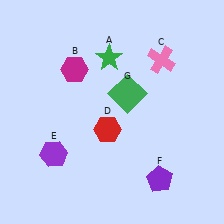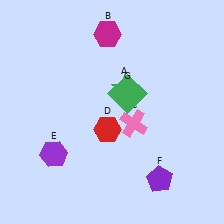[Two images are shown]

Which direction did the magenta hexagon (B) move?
The magenta hexagon (B) moved up.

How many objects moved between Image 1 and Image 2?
3 objects moved between the two images.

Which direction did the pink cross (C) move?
The pink cross (C) moved down.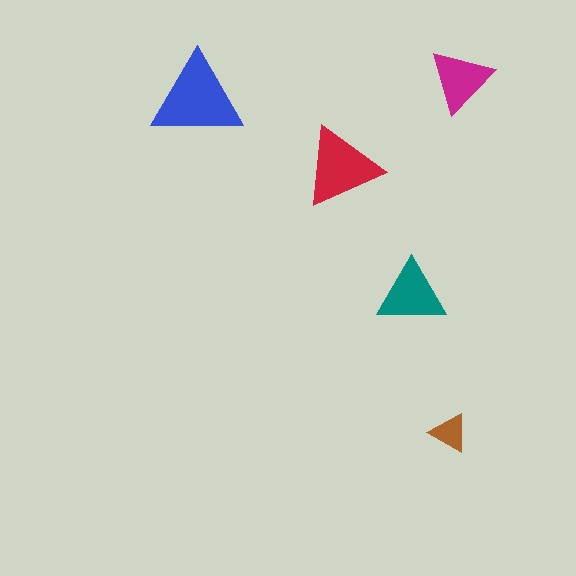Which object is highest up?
The magenta triangle is topmost.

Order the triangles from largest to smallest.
the blue one, the red one, the teal one, the magenta one, the brown one.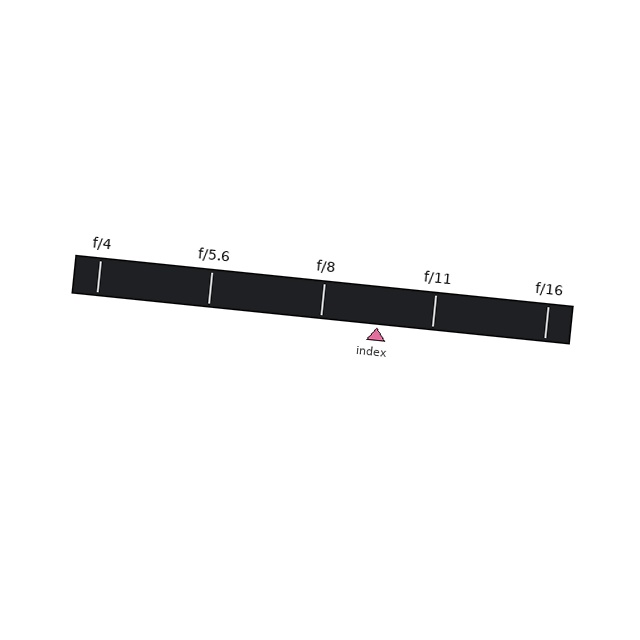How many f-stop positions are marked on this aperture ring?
There are 5 f-stop positions marked.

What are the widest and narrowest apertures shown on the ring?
The widest aperture shown is f/4 and the narrowest is f/16.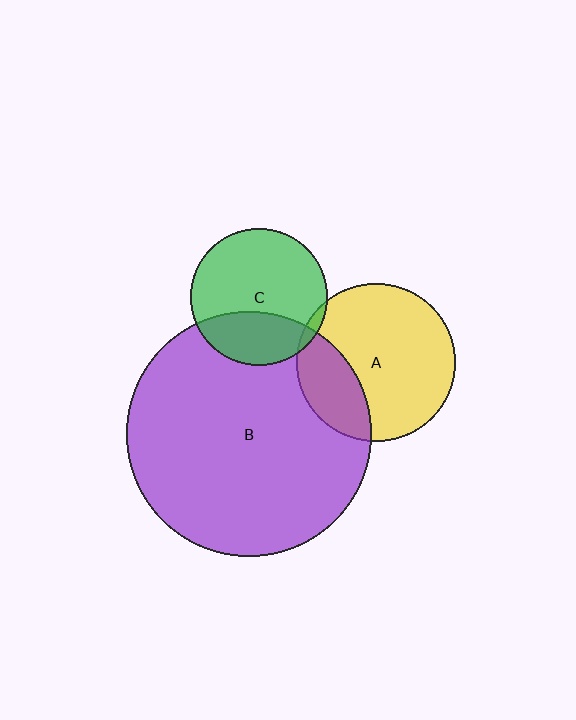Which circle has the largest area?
Circle B (purple).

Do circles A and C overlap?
Yes.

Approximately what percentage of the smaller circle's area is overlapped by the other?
Approximately 5%.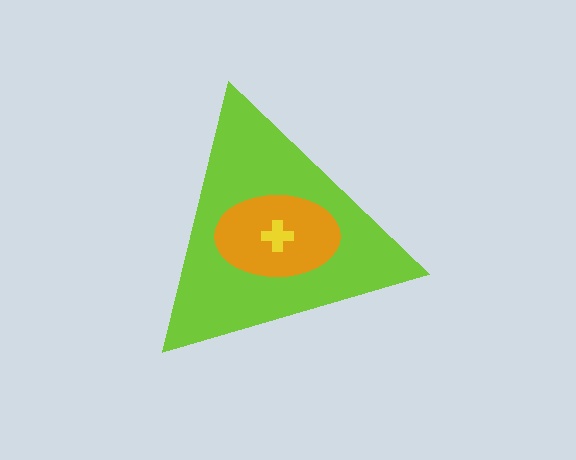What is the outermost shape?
The lime triangle.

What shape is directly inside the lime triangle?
The orange ellipse.